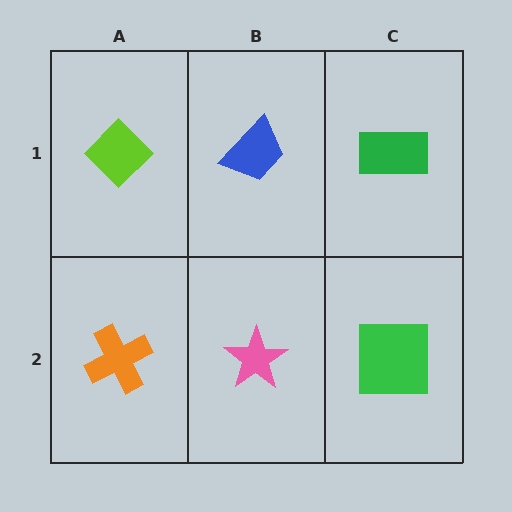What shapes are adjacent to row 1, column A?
An orange cross (row 2, column A), a blue trapezoid (row 1, column B).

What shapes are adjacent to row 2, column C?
A green rectangle (row 1, column C), a pink star (row 2, column B).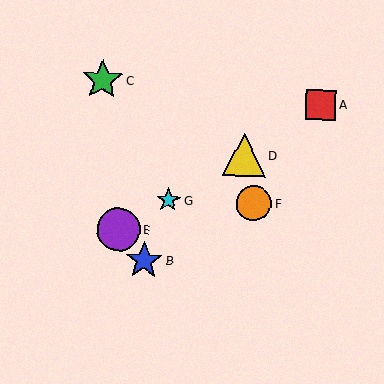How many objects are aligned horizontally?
2 objects (F, G) are aligned horizontally.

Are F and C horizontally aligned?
No, F is at y≈203 and C is at y≈80.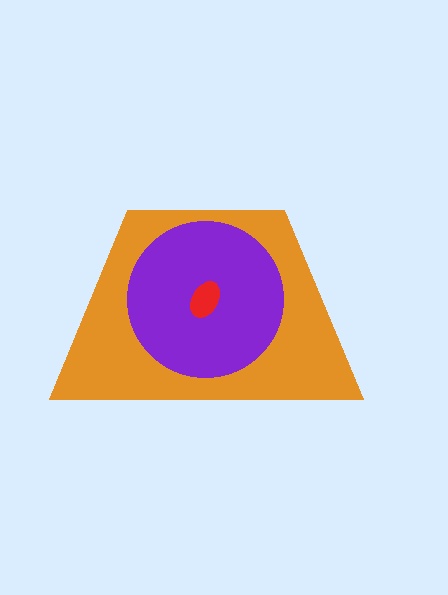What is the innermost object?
The red ellipse.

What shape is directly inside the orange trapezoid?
The purple circle.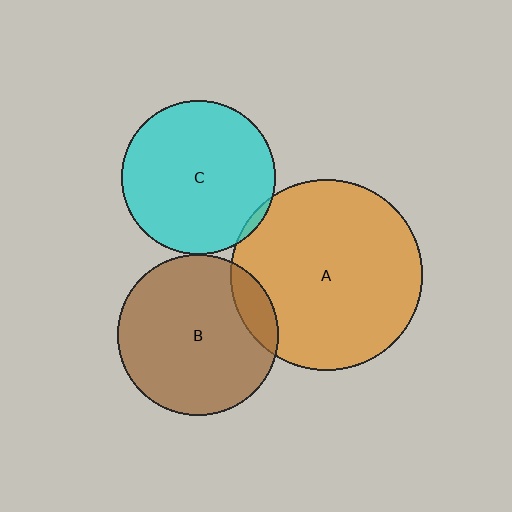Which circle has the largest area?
Circle A (orange).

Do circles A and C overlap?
Yes.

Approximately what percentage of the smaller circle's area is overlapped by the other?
Approximately 5%.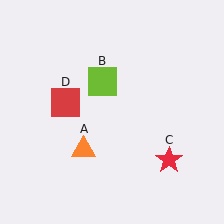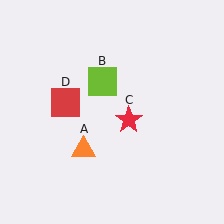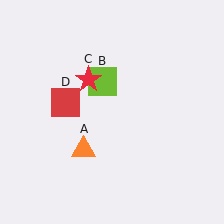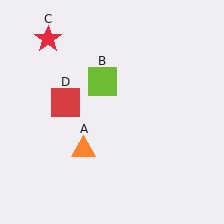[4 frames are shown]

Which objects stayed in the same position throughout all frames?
Orange triangle (object A) and lime square (object B) and red square (object D) remained stationary.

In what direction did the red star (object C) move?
The red star (object C) moved up and to the left.